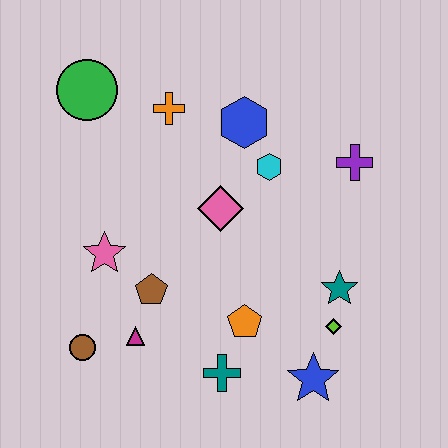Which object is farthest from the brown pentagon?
The purple cross is farthest from the brown pentagon.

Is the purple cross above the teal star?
Yes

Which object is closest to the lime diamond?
The teal star is closest to the lime diamond.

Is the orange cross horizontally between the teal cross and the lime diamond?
No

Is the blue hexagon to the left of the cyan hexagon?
Yes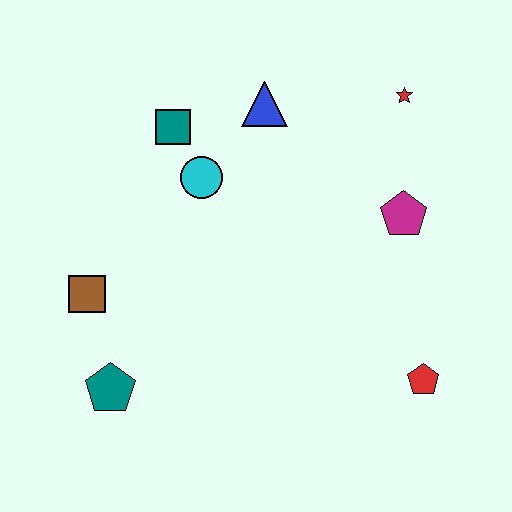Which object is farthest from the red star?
The teal pentagon is farthest from the red star.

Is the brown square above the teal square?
No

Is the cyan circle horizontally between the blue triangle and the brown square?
Yes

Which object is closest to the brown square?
The teal pentagon is closest to the brown square.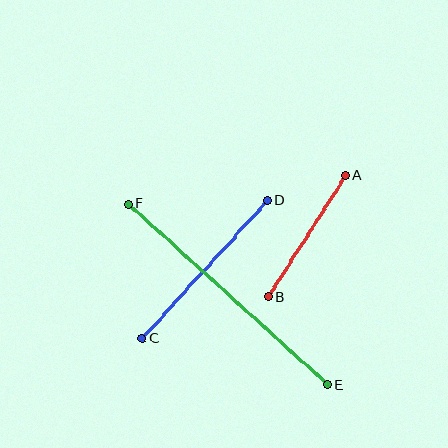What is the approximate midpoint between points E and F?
The midpoint is at approximately (228, 294) pixels.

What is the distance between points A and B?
The distance is approximately 144 pixels.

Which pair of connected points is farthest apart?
Points E and F are farthest apart.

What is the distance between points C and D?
The distance is approximately 186 pixels.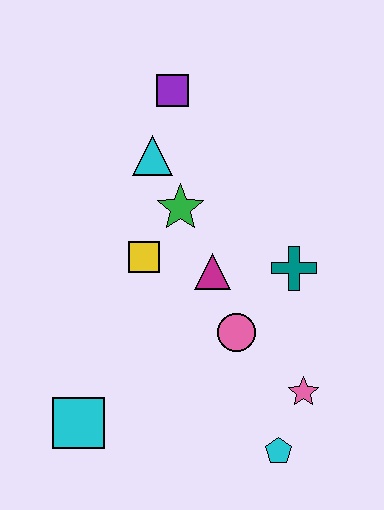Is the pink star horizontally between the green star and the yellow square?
No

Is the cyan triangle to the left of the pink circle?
Yes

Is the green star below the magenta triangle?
No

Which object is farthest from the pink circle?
The purple square is farthest from the pink circle.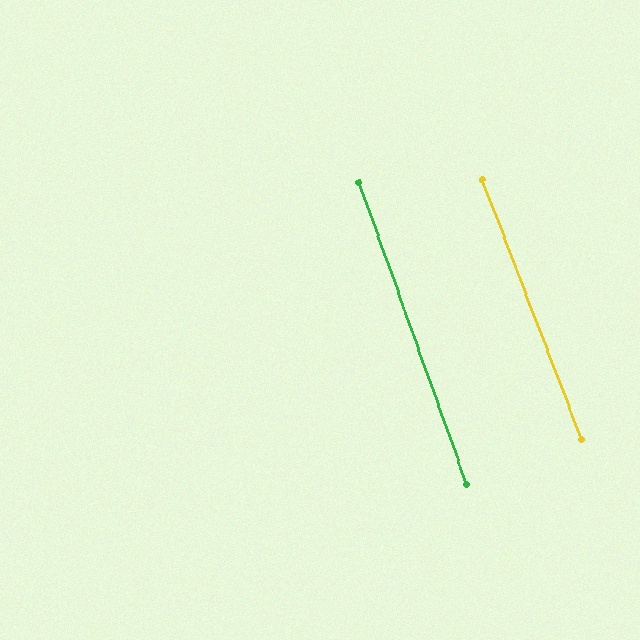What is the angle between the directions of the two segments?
Approximately 1 degree.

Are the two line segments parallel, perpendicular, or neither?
Parallel — their directions differ by only 1.3°.